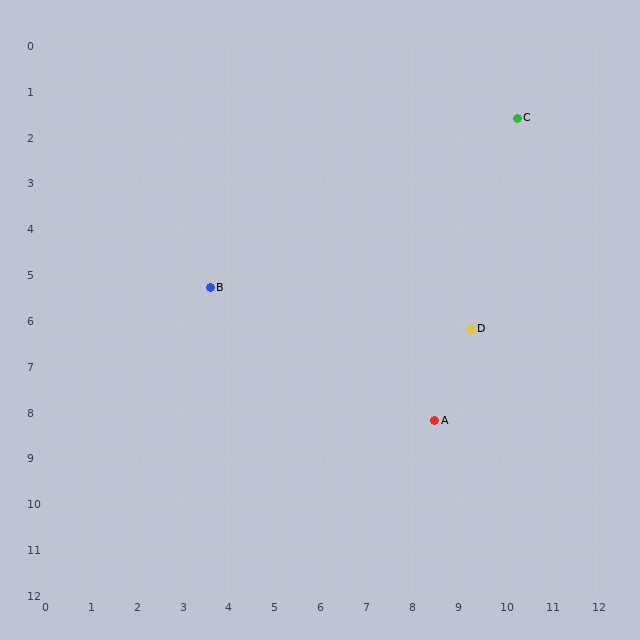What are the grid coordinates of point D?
Point D is at approximately (9.3, 6.2).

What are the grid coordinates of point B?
Point B is at approximately (3.6, 5.3).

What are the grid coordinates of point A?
Point A is at approximately (8.5, 8.2).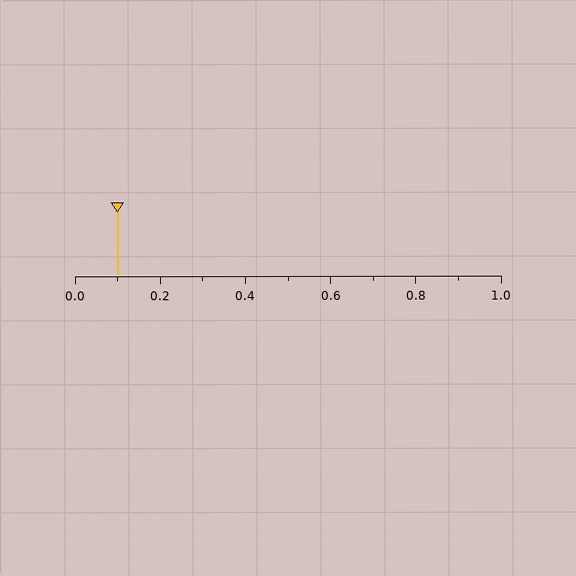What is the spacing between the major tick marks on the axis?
The major ticks are spaced 0.2 apart.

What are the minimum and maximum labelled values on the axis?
The axis runs from 0.0 to 1.0.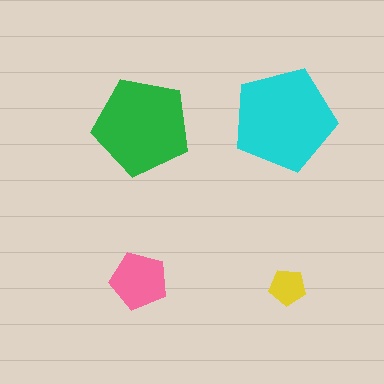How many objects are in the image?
There are 4 objects in the image.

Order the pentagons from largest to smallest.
the cyan one, the green one, the pink one, the yellow one.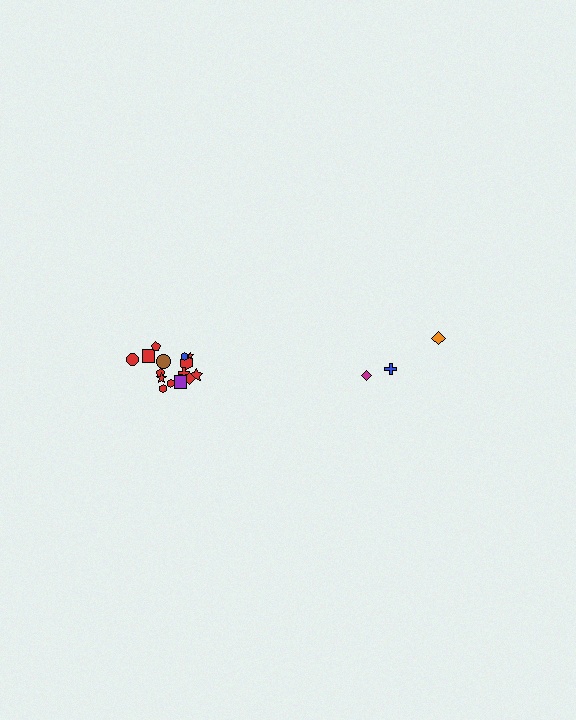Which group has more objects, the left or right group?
The left group.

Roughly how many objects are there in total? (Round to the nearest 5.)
Roughly 20 objects in total.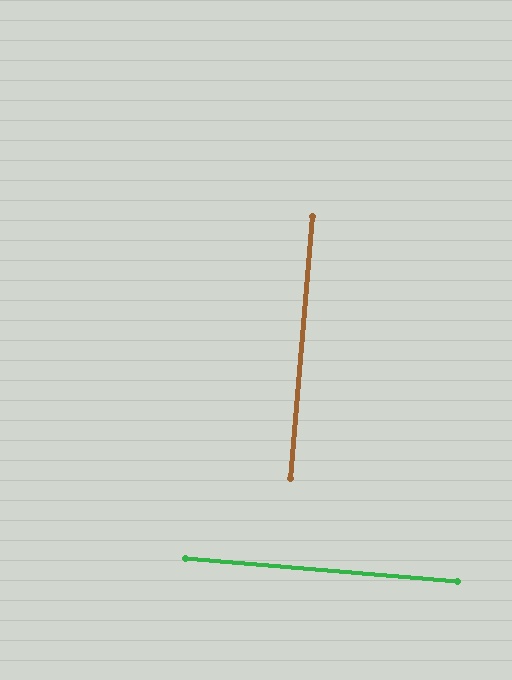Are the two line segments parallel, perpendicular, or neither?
Perpendicular — they meet at approximately 90°.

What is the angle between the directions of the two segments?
Approximately 90 degrees.